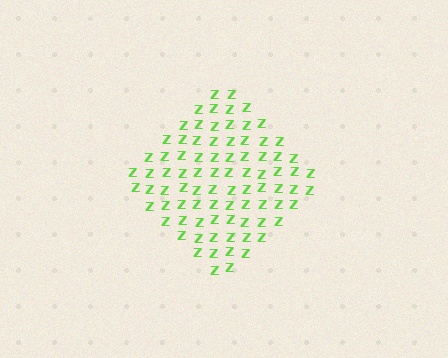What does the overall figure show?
The overall figure shows a diamond.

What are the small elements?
The small elements are letter Z's.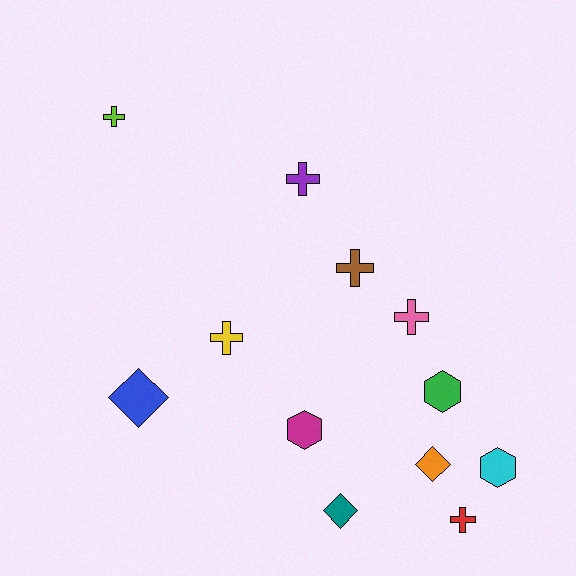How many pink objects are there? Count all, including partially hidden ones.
There is 1 pink object.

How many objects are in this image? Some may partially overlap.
There are 12 objects.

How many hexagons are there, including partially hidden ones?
There are 3 hexagons.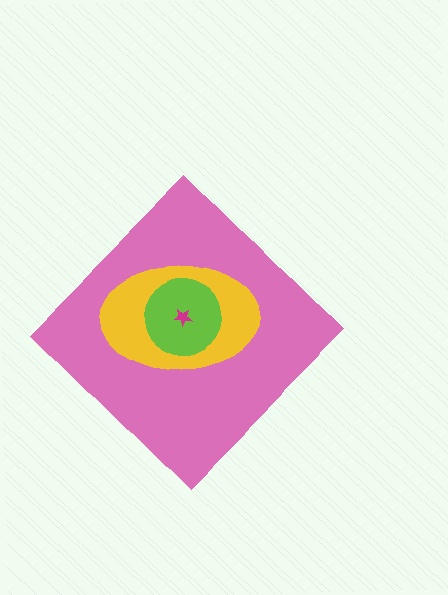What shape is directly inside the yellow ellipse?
The lime circle.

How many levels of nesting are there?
4.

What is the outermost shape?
The pink diamond.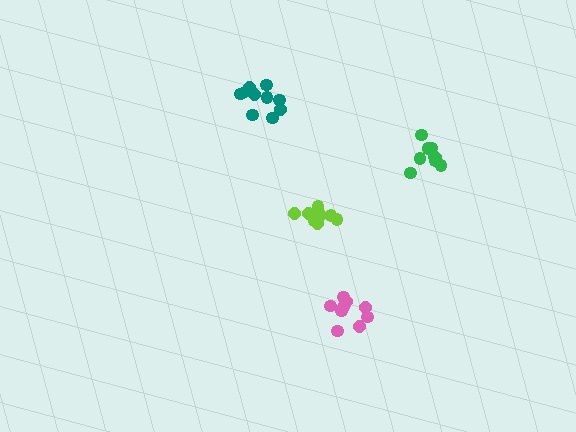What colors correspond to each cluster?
The clusters are colored: green, teal, lime, pink.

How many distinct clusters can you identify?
There are 4 distinct clusters.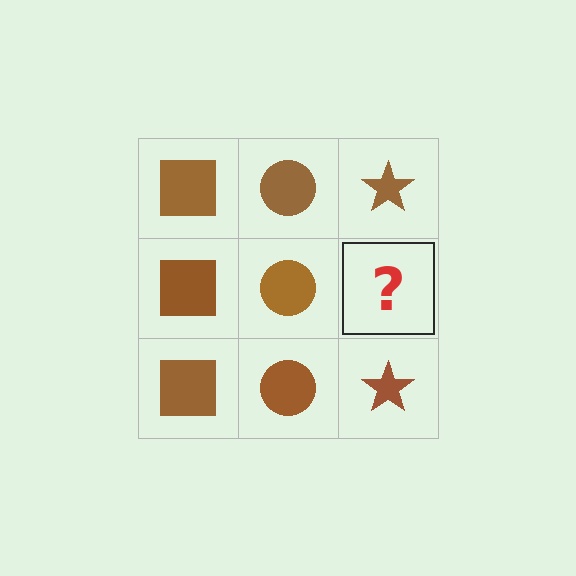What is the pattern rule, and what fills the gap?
The rule is that each column has a consistent shape. The gap should be filled with a brown star.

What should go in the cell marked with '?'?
The missing cell should contain a brown star.